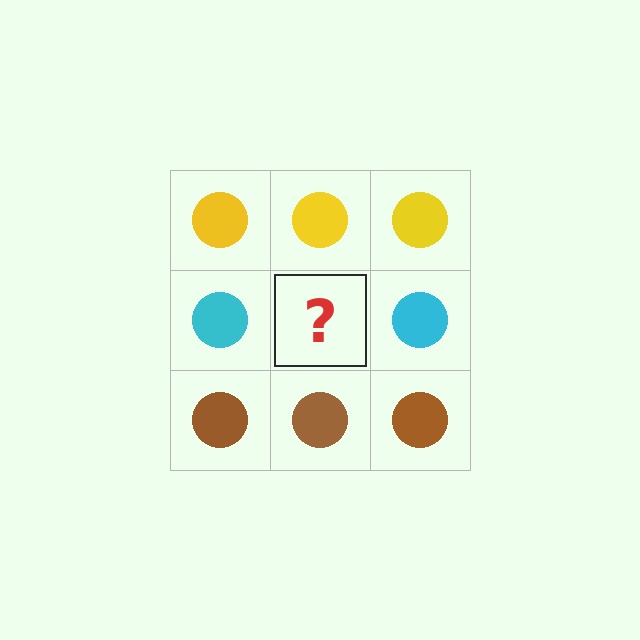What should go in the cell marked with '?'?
The missing cell should contain a cyan circle.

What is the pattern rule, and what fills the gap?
The rule is that each row has a consistent color. The gap should be filled with a cyan circle.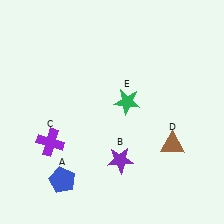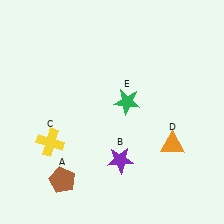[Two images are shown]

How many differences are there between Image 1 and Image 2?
There are 3 differences between the two images.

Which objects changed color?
A changed from blue to brown. C changed from purple to yellow. D changed from brown to orange.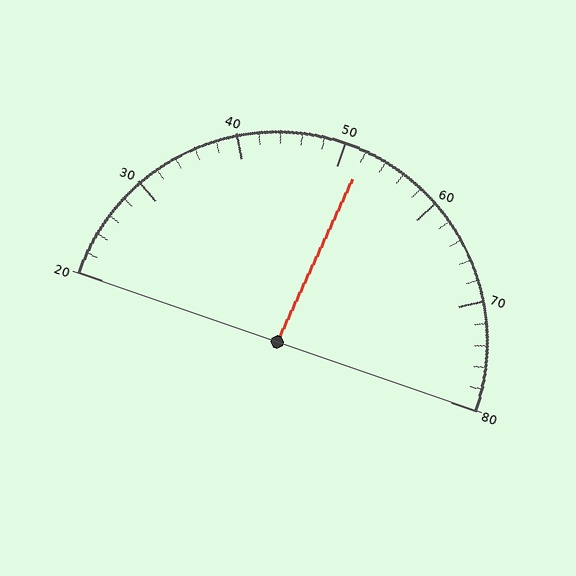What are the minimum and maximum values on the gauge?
The gauge ranges from 20 to 80.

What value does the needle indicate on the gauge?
The needle indicates approximately 52.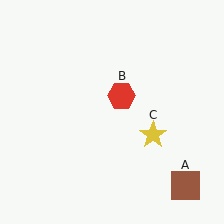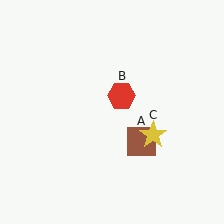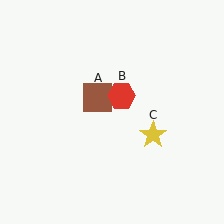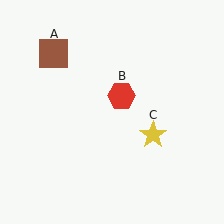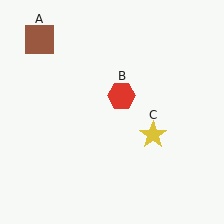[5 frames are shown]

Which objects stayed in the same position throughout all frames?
Red hexagon (object B) and yellow star (object C) remained stationary.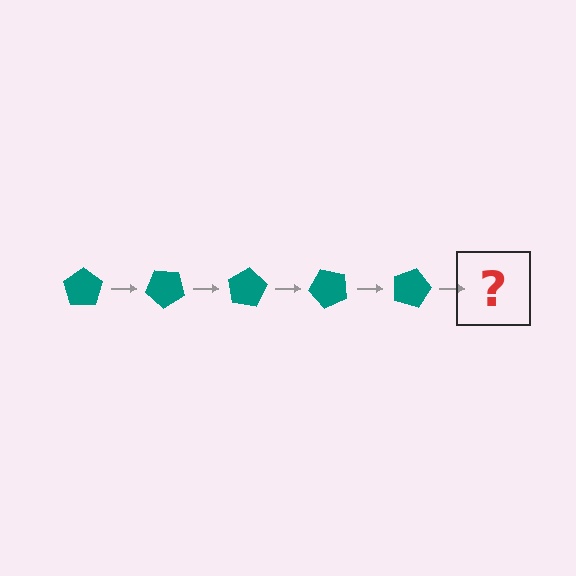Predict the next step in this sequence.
The next step is a teal pentagon rotated 200 degrees.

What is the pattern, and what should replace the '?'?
The pattern is that the pentagon rotates 40 degrees each step. The '?' should be a teal pentagon rotated 200 degrees.